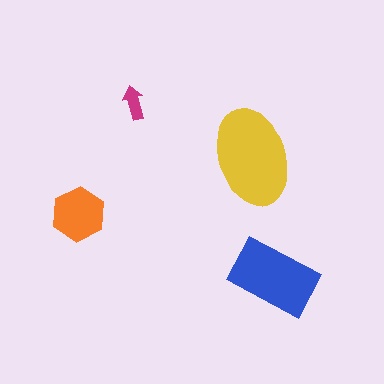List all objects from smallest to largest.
The magenta arrow, the orange hexagon, the blue rectangle, the yellow ellipse.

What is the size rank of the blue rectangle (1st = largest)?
2nd.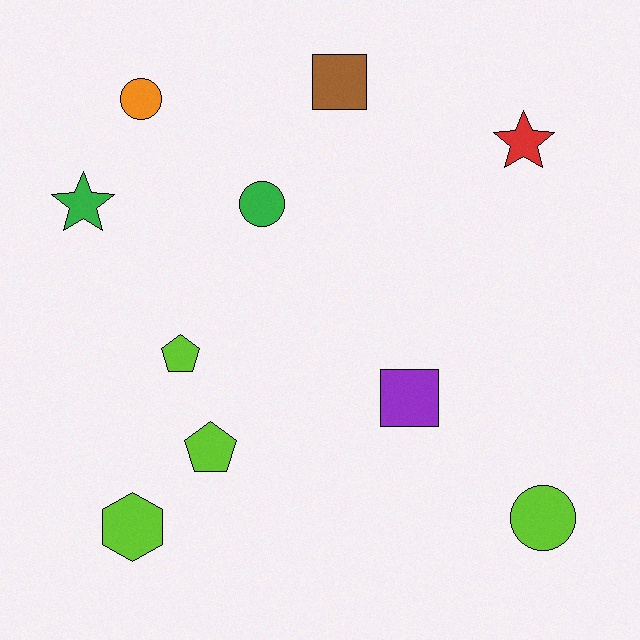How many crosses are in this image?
There are no crosses.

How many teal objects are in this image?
There are no teal objects.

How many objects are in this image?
There are 10 objects.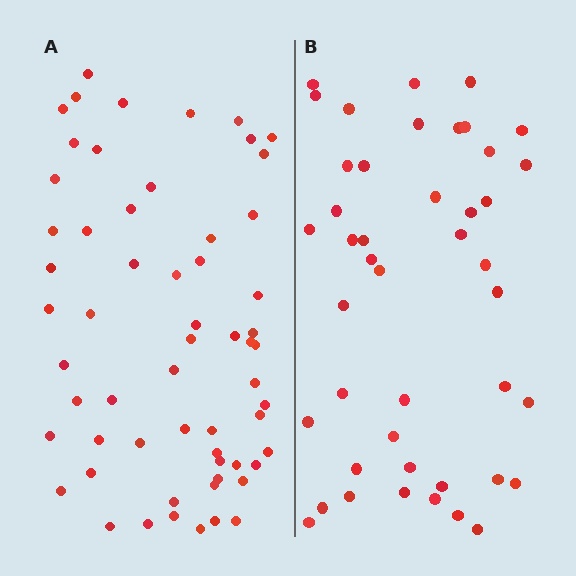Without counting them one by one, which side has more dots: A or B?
Region A (the left region) has more dots.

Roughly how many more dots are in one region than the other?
Region A has approximately 15 more dots than region B.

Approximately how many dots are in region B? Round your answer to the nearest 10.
About 40 dots. (The exact count is 44, which rounds to 40.)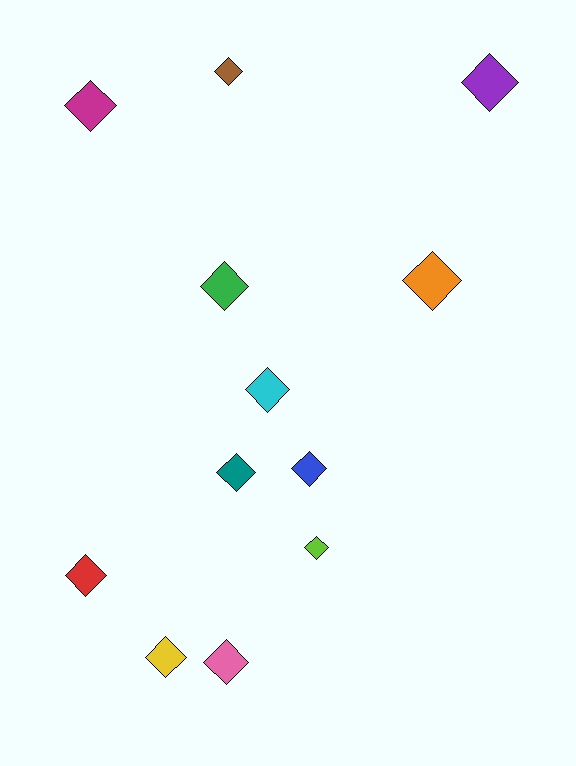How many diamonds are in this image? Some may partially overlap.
There are 12 diamonds.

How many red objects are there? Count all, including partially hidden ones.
There is 1 red object.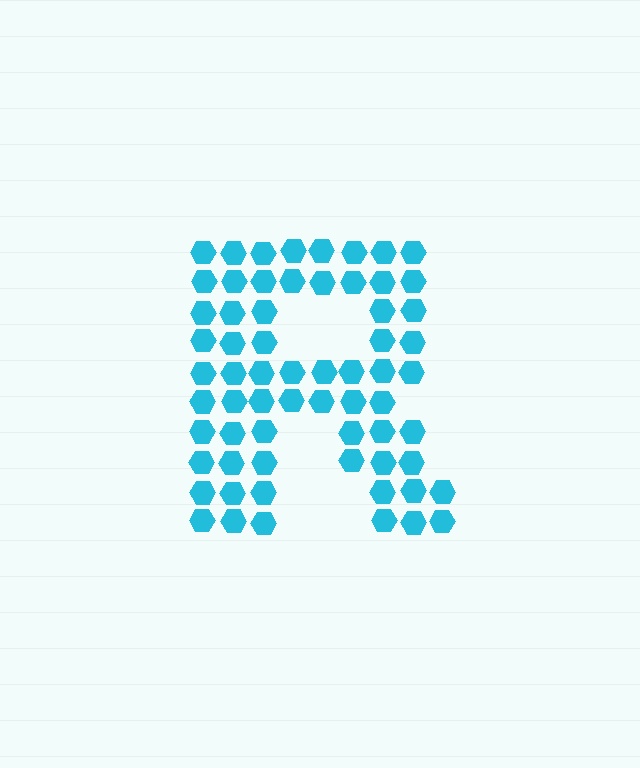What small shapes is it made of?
It is made of small hexagons.